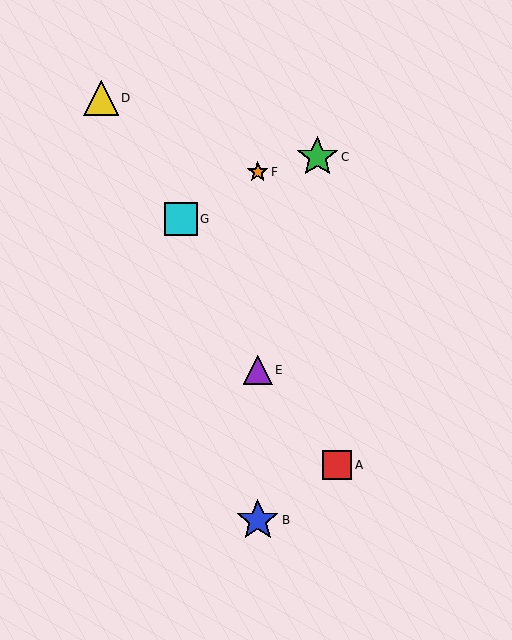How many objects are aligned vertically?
3 objects (B, E, F) are aligned vertically.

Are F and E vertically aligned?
Yes, both are at x≈258.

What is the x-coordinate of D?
Object D is at x≈101.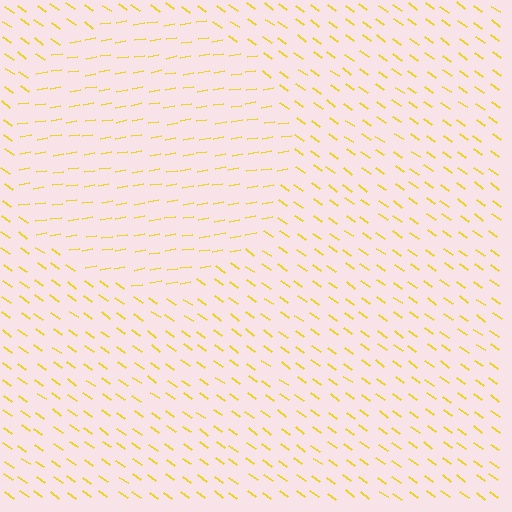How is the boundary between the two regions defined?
The boundary is defined purely by a change in line orientation (approximately 45 degrees difference). All lines are the same color and thickness.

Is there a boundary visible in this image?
Yes, there is a texture boundary formed by a change in line orientation.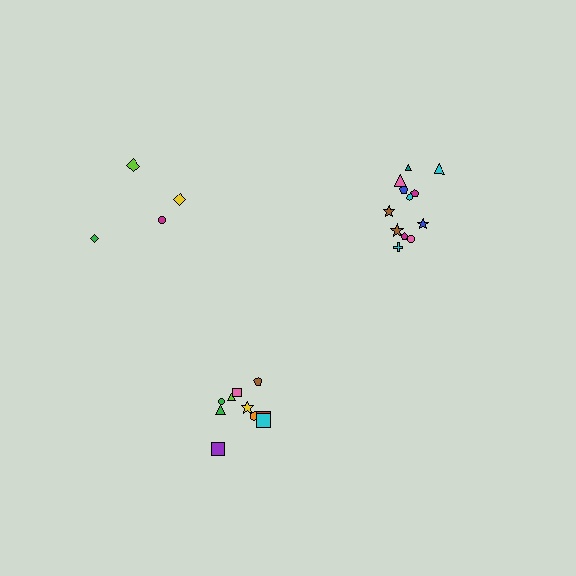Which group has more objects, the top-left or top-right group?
The top-right group.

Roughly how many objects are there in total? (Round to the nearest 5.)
Roughly 25 objects in total.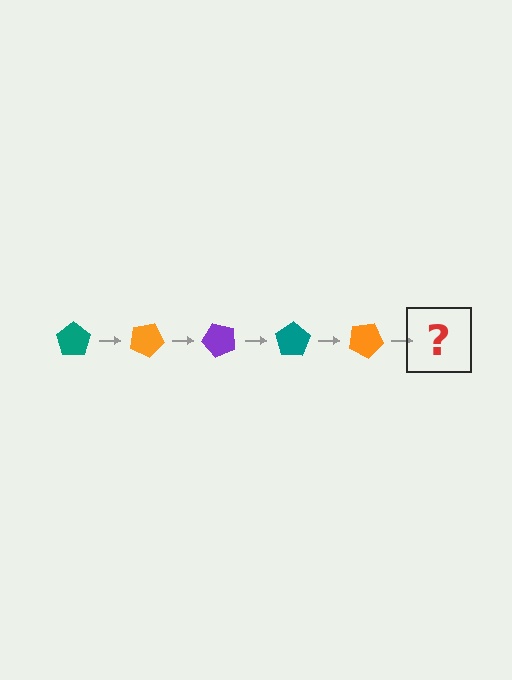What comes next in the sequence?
The next element should be a purple pentagon, rotated 125 degrees from the start.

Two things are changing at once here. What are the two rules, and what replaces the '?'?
The two rules are that it rotates 25 degrees each step and the color cycles through teal, orange, and purple. The '?' should be a purple pentagon, rotated 125 degrees from the start.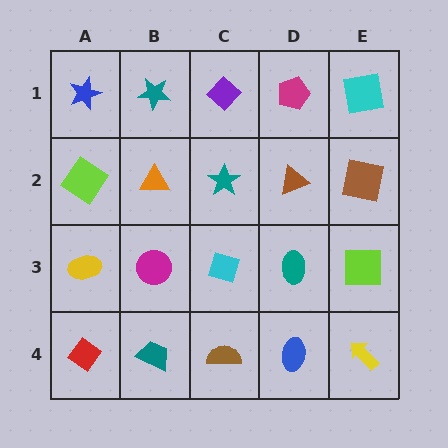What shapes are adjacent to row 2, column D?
A magenta pentagon (row 1, column D), a teal ellipse (row 3, column D), a teal star (row 2, column C), a brown square (row 2, column E).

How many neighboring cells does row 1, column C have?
3.